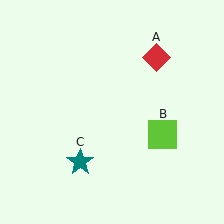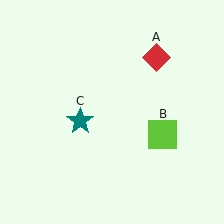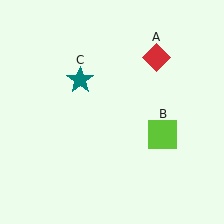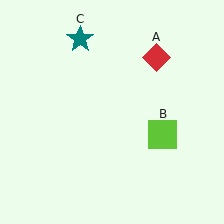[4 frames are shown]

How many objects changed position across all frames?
1 object changed position: teal star (object C).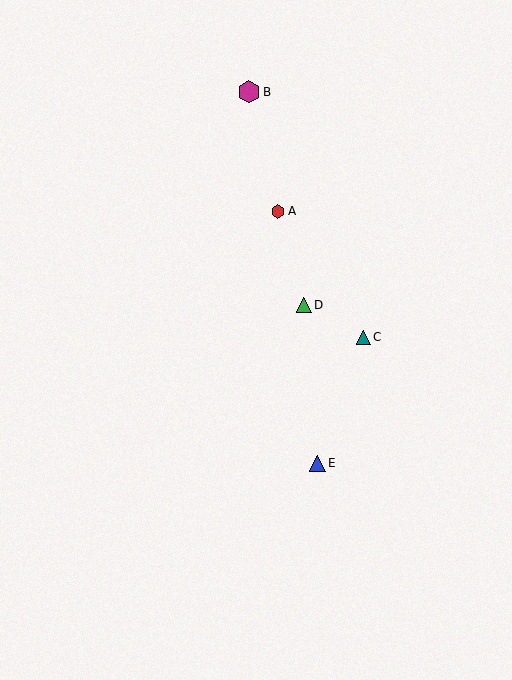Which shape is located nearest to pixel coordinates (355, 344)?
The teal triangle (labeled C) at (364, 337) is nearest to that location.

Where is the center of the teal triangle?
The center of the teal triangle is at (364, 337).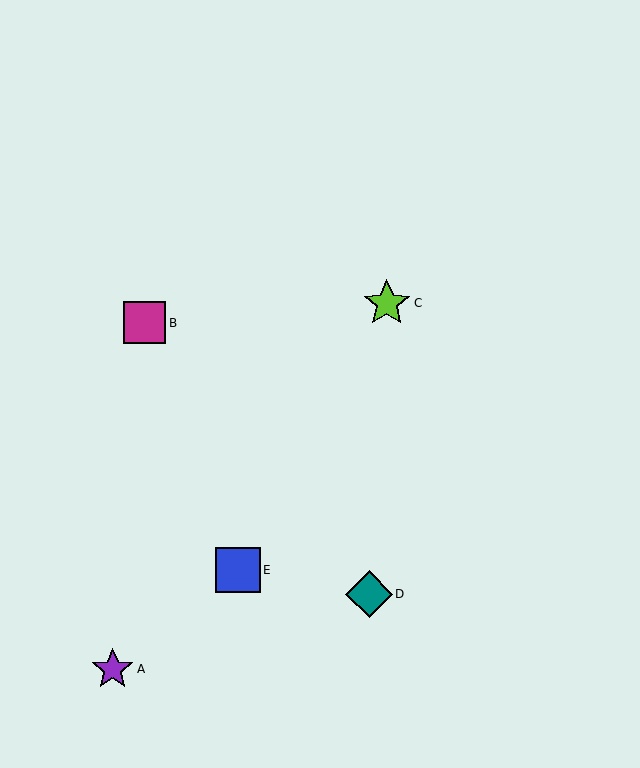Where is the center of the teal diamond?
The center of the teal diamond is at (369, 594).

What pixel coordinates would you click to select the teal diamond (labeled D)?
Click at (369, 594) to select the teal diamond D.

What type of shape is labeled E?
Shape E is a blue square.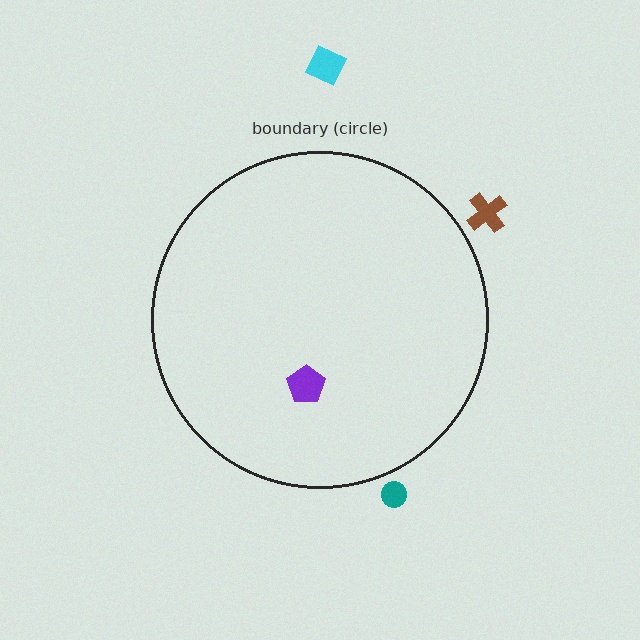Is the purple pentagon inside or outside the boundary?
Inside.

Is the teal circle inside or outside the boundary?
Outside.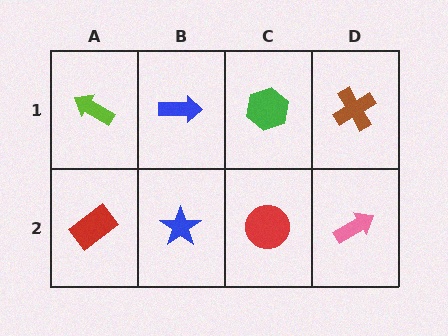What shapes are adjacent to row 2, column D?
A brown cross (row 1, column D), a red circle (row 2, column C).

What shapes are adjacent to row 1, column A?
A red rectangle (row 2, column A), a blue arrow (row 1, column B).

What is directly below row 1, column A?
A red rectangle.